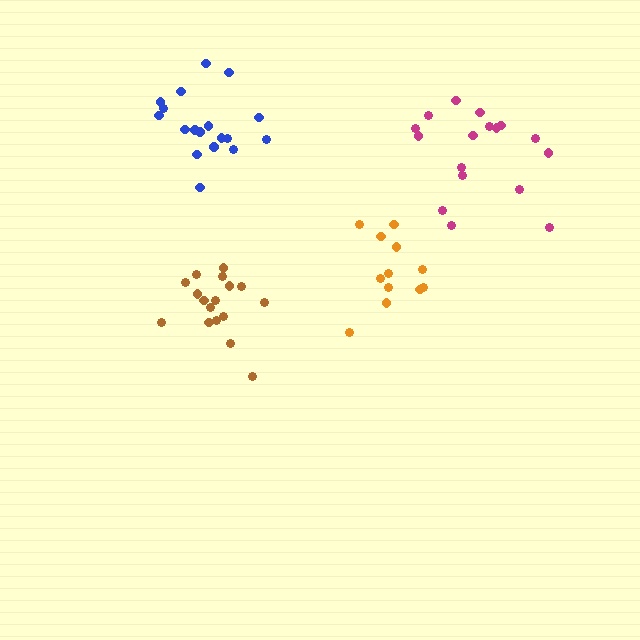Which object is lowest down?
The brown cluster is bottommost.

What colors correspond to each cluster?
The clusters are colored: blue, brown, orange, magenta.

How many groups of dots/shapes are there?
There are 4 groups.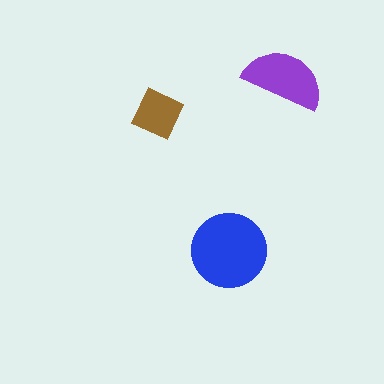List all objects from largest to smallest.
The blue circle, the purple semicircle, the brown square.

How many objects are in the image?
There are 3 objects in the image.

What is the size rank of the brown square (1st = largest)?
3rd.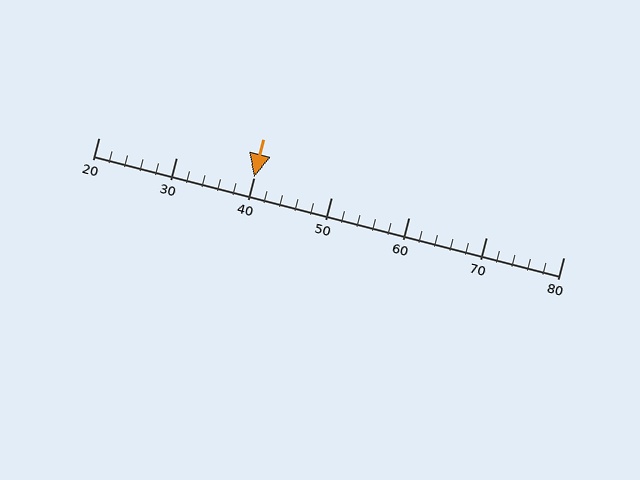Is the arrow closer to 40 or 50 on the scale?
The arrow is closer to 40.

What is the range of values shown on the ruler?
The ruler shows values from 20 to 80.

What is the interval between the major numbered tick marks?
The major tick marks are spaced 10 units apart.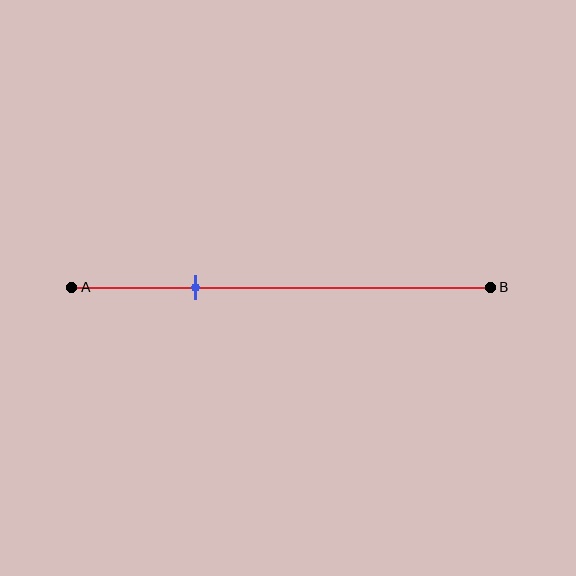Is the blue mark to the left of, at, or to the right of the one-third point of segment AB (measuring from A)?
The blue mark is to the left of the one-third point of segment AB.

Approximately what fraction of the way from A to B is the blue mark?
The blue mark is approximately 30% of the way from A to B.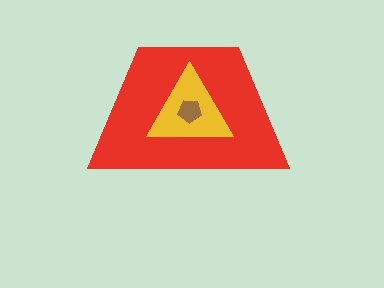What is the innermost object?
The brown pentagon.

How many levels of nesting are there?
3.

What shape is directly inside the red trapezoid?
The yellow triangle.